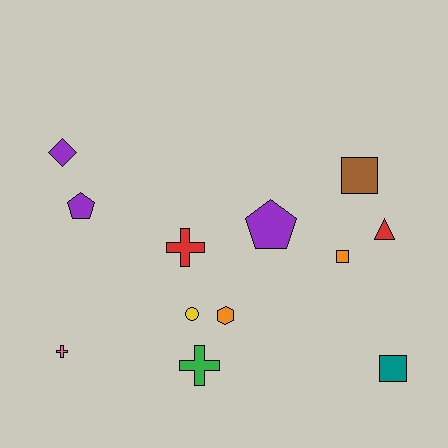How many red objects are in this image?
There are 2 red objects.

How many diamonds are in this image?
There is 1 diamond.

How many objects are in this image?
There are 12 objects.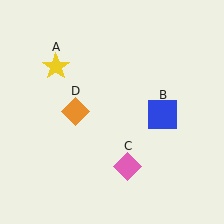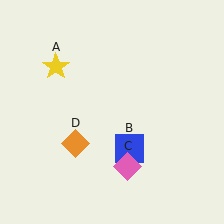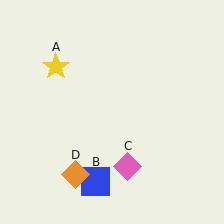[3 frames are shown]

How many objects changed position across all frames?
2 objects changed position: blue square (object B), orange diamond (object D).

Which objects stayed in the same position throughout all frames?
Yellow star (object A) and pink diamond (object C) remained stationary.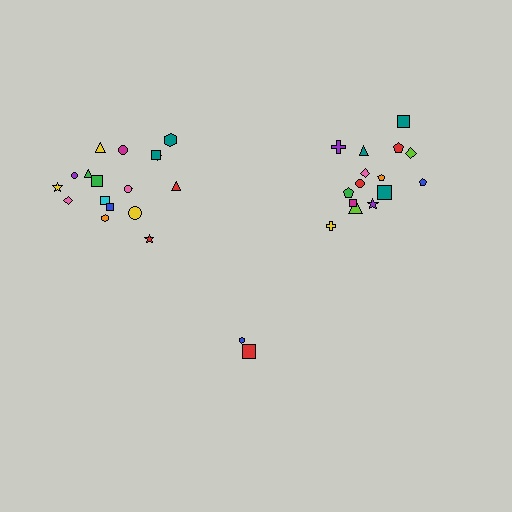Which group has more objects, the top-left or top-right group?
The top-left group.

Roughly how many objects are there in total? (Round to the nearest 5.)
Roughly 35 objects in total.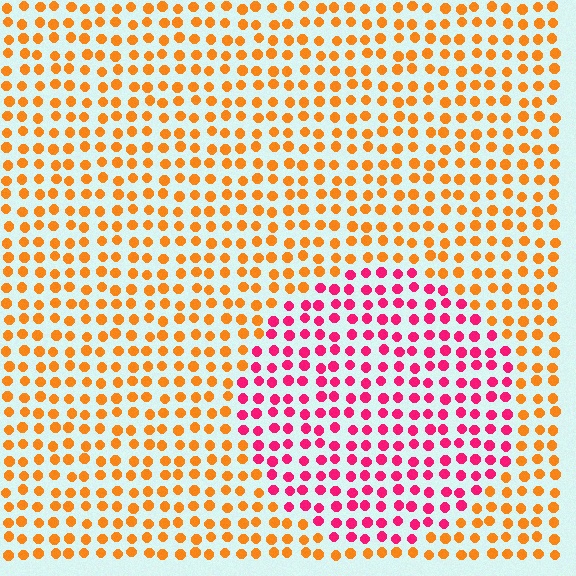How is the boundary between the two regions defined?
The boundary is defined purely by a slight shift in hue (about 55 degrees). Spacing, size, and orientation are identical on both sides.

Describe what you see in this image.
The image is filled with small orange elements in a uniform arrangement. A circle-shaped region is visible where the elements are tinted to a slightly different hue, forming a subtle color boundary.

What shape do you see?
I see a circle.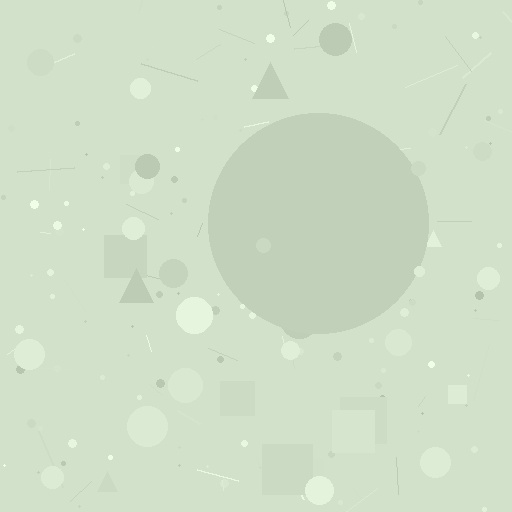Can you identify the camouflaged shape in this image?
The camouflaged shape is a circle.